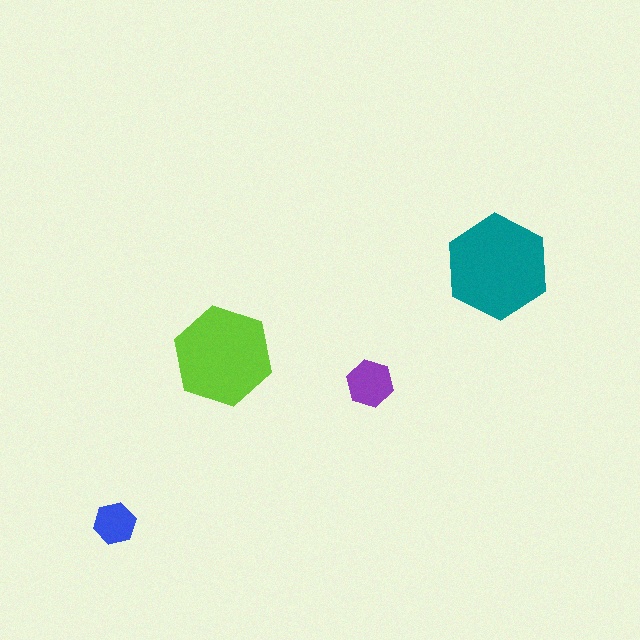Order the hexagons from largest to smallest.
the teal one, the lime one, the purple one, the blue one.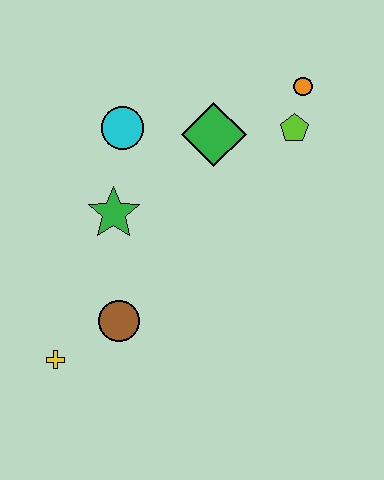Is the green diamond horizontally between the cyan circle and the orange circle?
Yes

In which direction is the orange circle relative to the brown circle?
The orange circle is above the brown circle.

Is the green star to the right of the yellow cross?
Yes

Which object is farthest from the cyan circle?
The yellow cross is farthest from the cyan circle.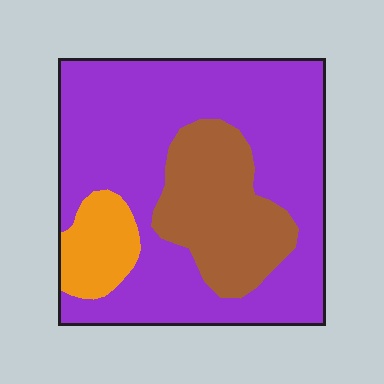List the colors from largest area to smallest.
From largest to smallest: purple, brown, orange.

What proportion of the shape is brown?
Brown covers about 25% of the shape.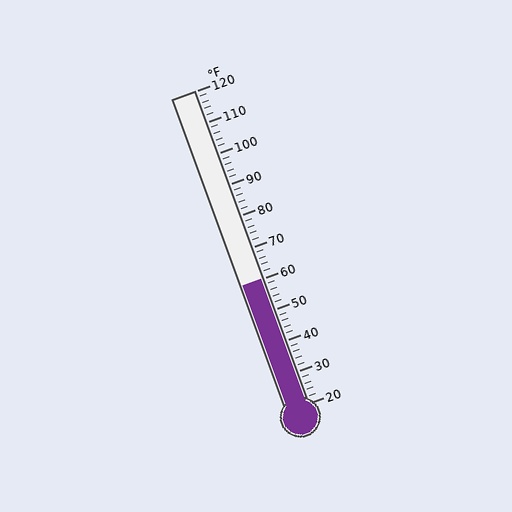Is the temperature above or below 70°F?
The temperature is below 70°F.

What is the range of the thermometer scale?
The thermometer scale ranges from 20°F to 120°F.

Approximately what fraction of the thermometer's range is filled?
The thermometer is filled to approximately 40% of its range.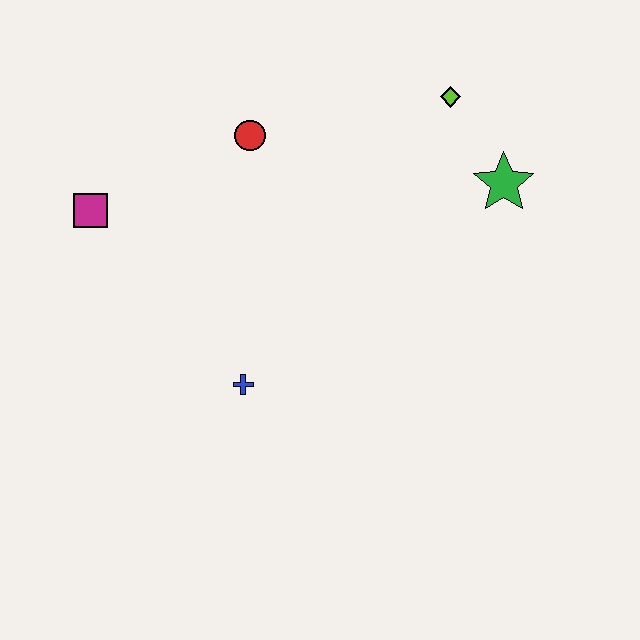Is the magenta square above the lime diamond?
No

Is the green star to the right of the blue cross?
Yes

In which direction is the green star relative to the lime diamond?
The green star is below the lime diamond.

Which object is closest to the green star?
The lime diamond is closest to the green star.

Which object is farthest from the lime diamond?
The magenta square is farthest from the lime diamond.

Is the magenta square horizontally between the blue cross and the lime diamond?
No